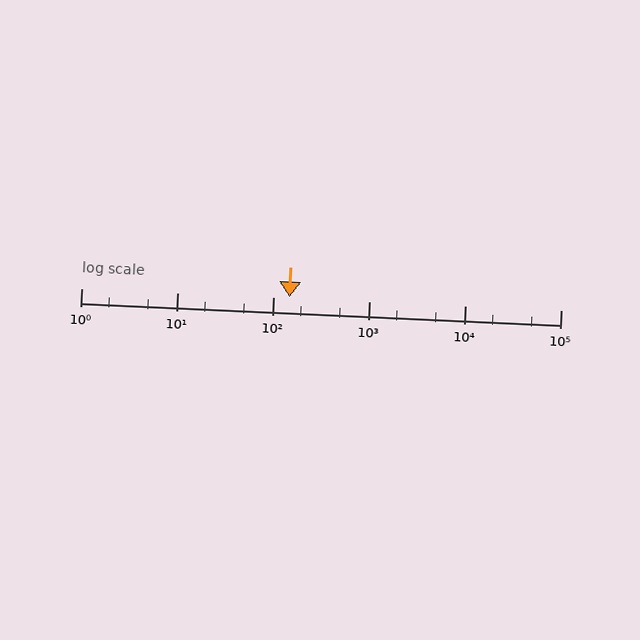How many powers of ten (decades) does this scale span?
The scale spans 5 decades, from 1 to 100000.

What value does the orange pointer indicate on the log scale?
The pointer indicates approximately 150.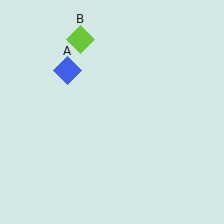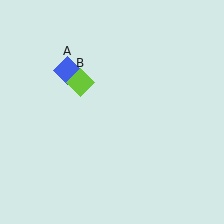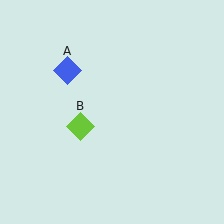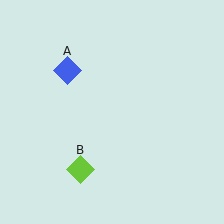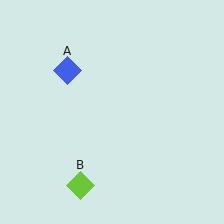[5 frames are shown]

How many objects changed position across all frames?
1 object changed position: lime diamond (object B).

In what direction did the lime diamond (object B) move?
The lime diamond (object B) moved down.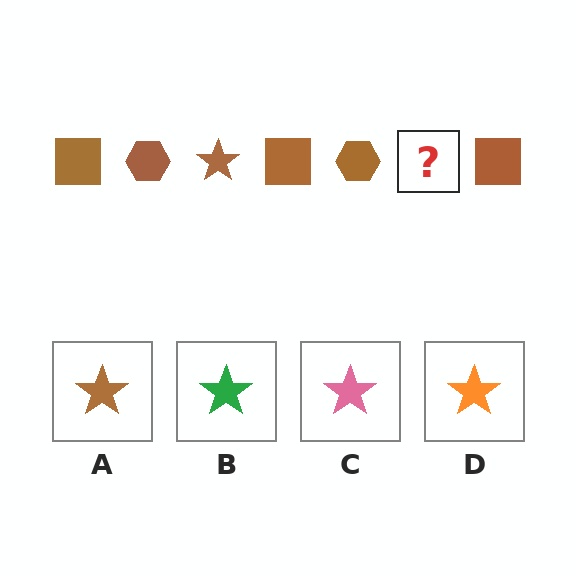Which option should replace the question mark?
Option A.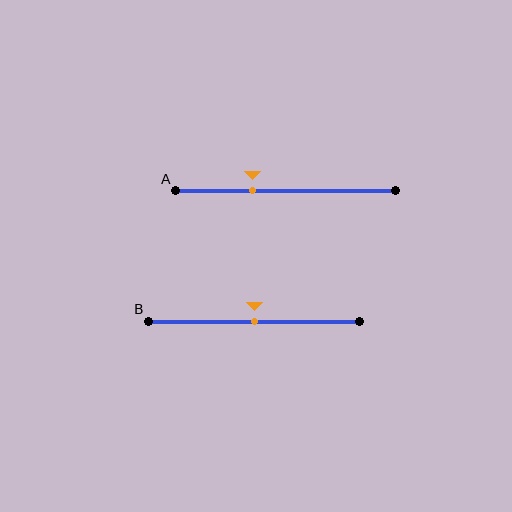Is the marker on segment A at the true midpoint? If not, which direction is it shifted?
No, the marker on segment A is shifted to the left by about 15% of the segment length.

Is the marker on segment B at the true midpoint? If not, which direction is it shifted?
Yes, the marker on segment B is at the true midpoint.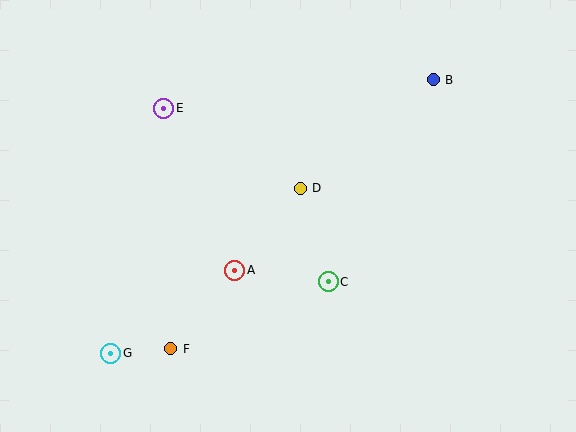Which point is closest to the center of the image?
Point D at (300, 188) is closest to the center.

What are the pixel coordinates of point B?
Point B is at (433, 80).